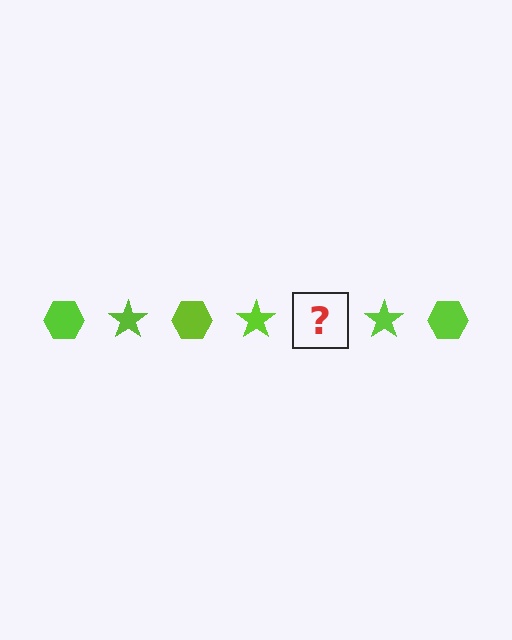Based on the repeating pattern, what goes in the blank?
The blank should be a lime hexagon.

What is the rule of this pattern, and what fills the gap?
The rule is that the pattern cycles through hexagon, star shapes in lime. The gap should be filled with a lime hexagon.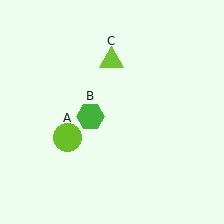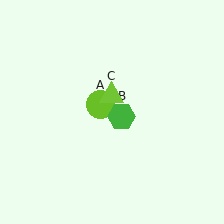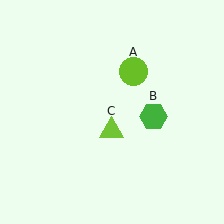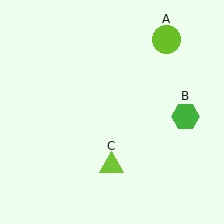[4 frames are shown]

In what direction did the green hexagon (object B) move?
The green hexagon (object B) moved right.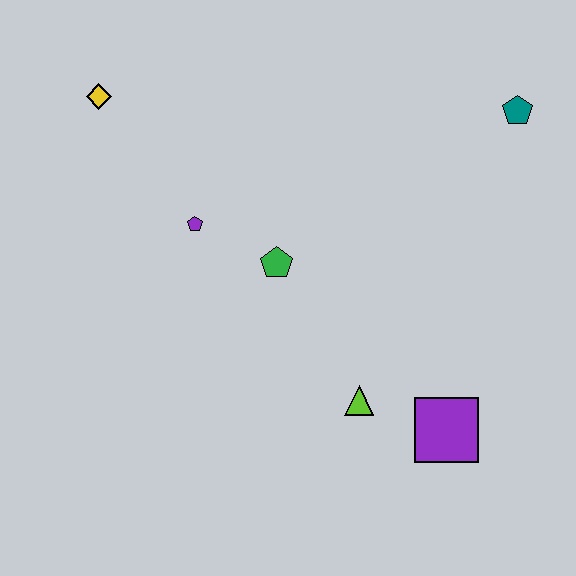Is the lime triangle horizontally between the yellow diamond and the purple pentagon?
No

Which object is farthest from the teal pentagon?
The yellow diamond is farthest from the teal pentagon.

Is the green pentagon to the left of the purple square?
Yes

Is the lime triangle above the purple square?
Yes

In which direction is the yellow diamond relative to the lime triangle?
The yellow diamond is above the lime triangle.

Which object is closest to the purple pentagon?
The green pentagon is closest to the purple pentagon.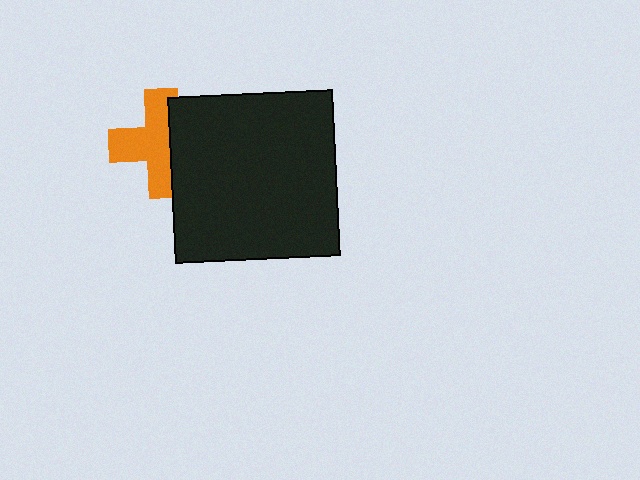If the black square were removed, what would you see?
You would see the complete orange cross.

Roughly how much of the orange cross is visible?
About half of it is visible (roughly 60%).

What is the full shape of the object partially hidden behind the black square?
The partially hidden object is an orange cross.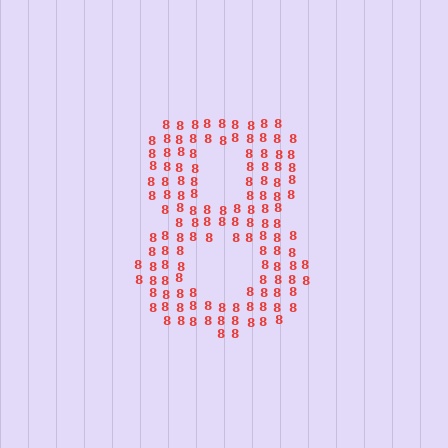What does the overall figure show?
The overall figure shows the digit 8.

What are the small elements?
The small elements are digit 8's.